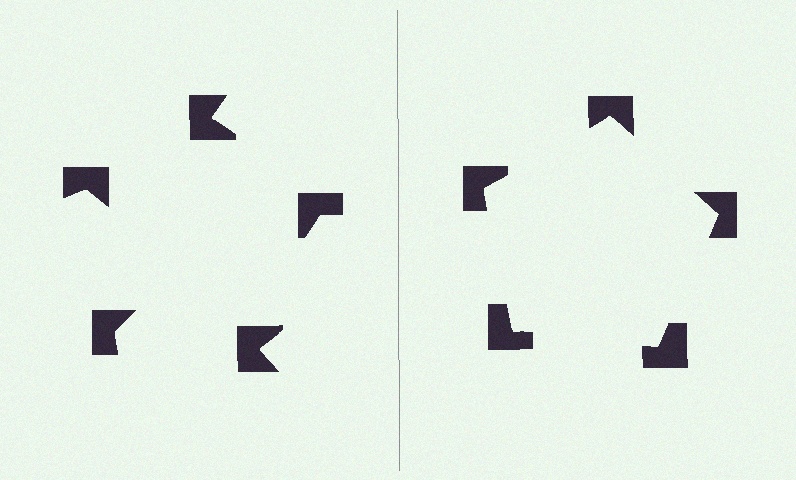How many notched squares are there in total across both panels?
10 — 5 on each side.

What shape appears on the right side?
An illusory pentagon.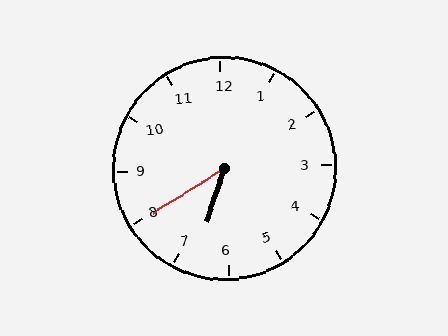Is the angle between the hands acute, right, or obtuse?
It is acute.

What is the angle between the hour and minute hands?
Approximately 40 degrees.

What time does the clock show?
6:40.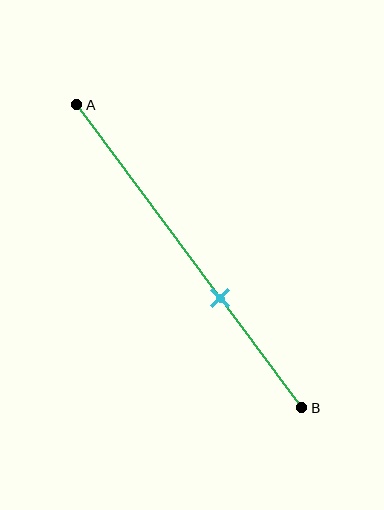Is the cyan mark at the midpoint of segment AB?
No, the mark is at about 65% from A, not at the 50% midpoint.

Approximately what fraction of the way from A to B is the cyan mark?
The cyan mark is approximately 65% of the way from A to B.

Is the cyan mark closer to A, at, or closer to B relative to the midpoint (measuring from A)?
The cyan mark is closer to point B than the midpoint of segment AB.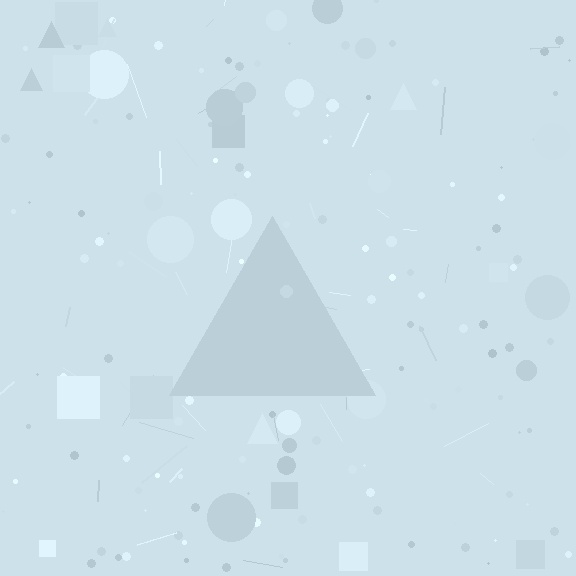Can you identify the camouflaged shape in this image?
The camouflaged shape is a triangle.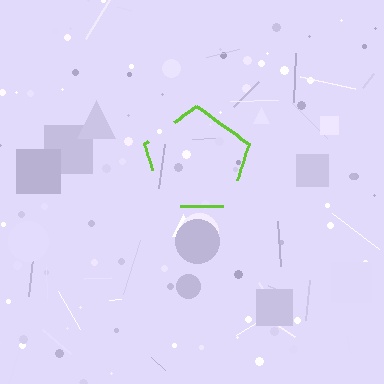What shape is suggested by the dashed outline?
The dashed outline suggests a pentagon.